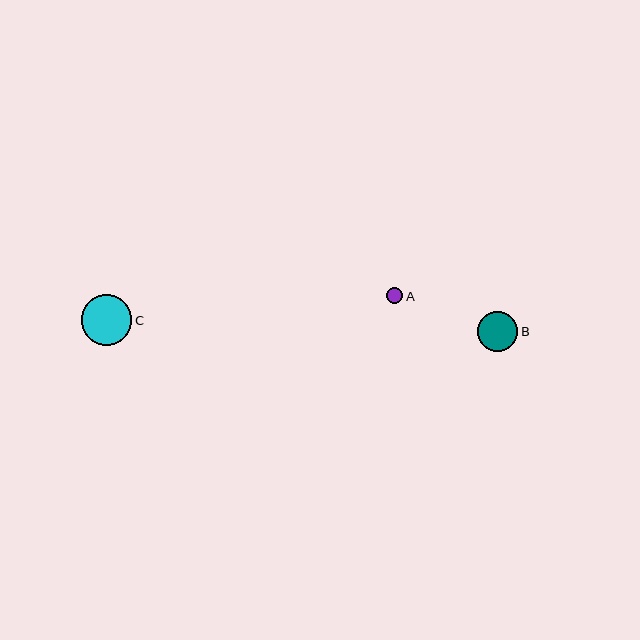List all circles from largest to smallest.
From largest to smallest: C, B, A.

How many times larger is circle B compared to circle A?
Circle B is approximately 2.5 times the size of circle A.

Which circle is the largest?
Circle C is the largest with a size of approximately 50 pixels.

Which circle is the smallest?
Circle A is the smallest with a size of approximately 16 pixels.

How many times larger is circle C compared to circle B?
Circle C is approximately 1.2 times the size of circle B.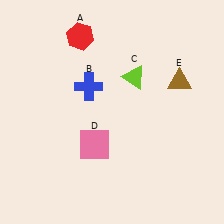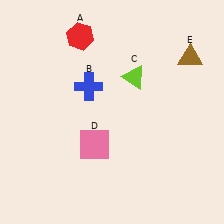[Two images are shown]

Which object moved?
The brown triangle (E) moved up.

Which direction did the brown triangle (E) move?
The brown triangle (E) moved up.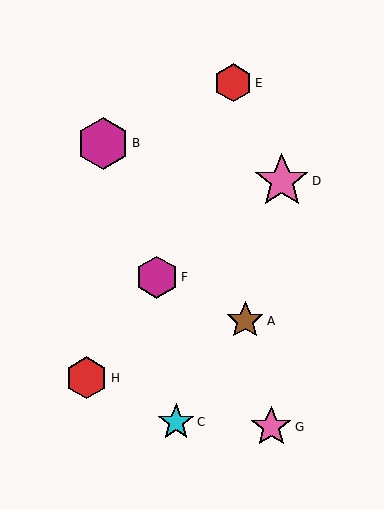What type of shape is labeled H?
Shape H is a red hexagon.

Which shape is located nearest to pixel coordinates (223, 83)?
The red hexagon (labeled E) at (233, 83) is nearest to that location.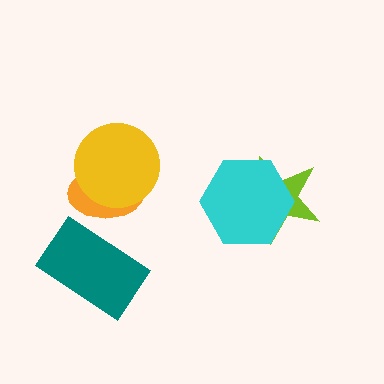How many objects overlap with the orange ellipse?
2 objects overlap with the orange ellipse.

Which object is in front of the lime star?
The cyan hexagon is in front of the lime star.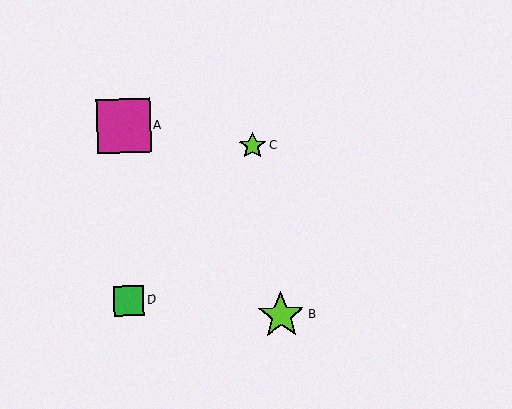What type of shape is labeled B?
Shape B is a lime star.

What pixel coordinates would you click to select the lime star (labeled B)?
Click at (281, 315) to select the lime star B.